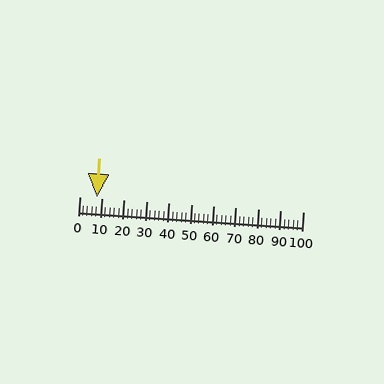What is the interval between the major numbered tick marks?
The major tick marks are spaced 10 units apart.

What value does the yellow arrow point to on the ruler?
The yellow arrow points to approximately 8.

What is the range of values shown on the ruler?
The ruler shows values from 0 to 100.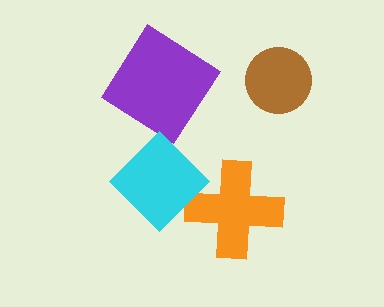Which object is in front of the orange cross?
The cyan diamond is in front of the orange cross.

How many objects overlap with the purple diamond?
0 objects overlap with the purple diamond.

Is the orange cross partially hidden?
Yes, it is partially covered by another shape.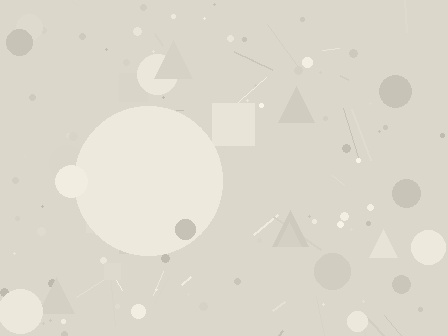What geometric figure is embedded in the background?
A circle is embedded in the background.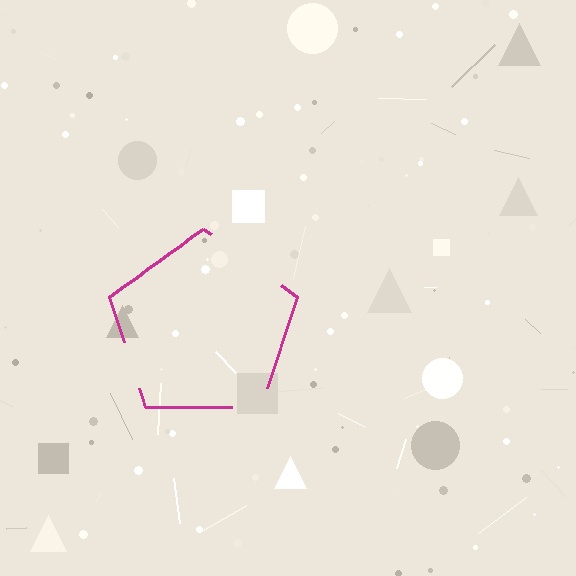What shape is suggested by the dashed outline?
The dashed outline suggests a pentagon.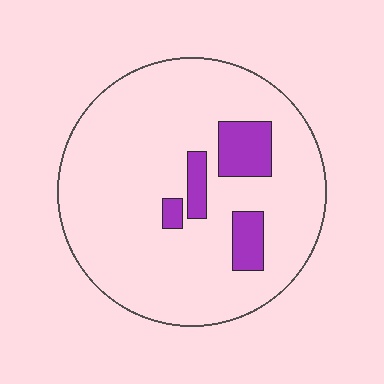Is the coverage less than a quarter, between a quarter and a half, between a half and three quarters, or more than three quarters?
Less than a quarter.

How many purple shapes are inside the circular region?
4.